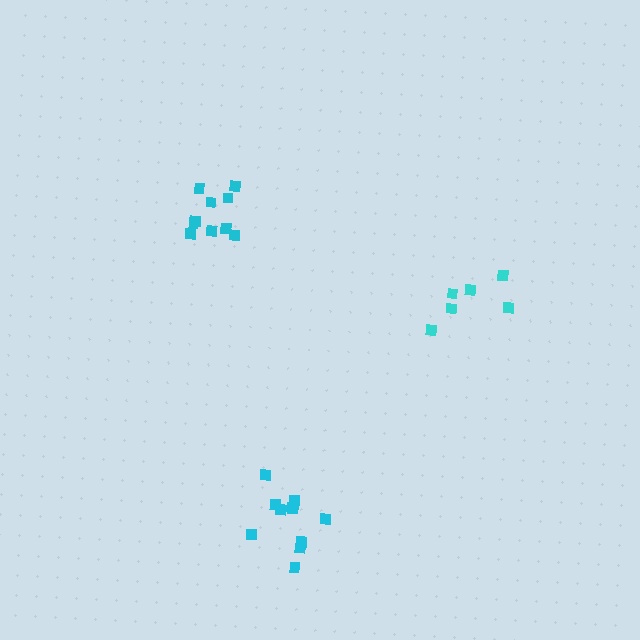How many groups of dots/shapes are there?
There are 3 groups.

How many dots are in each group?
Group 1: 10 dots, Group 2: 6 dots, Group 3: 11 dots (27 total).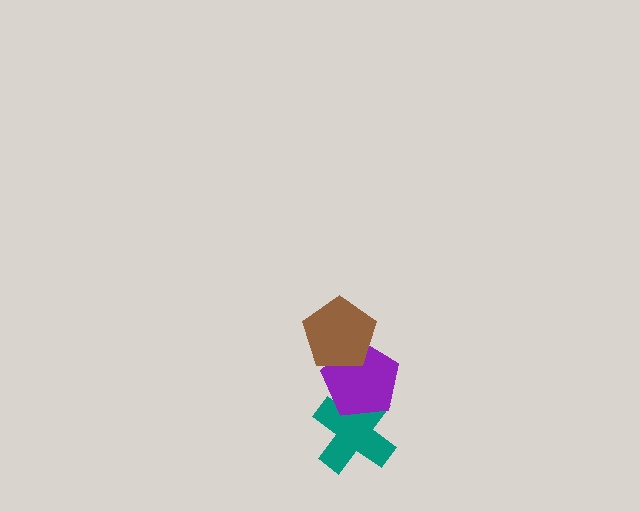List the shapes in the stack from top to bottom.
From top to bottom: the brown pentagon, the purple pentagon, the teal cross.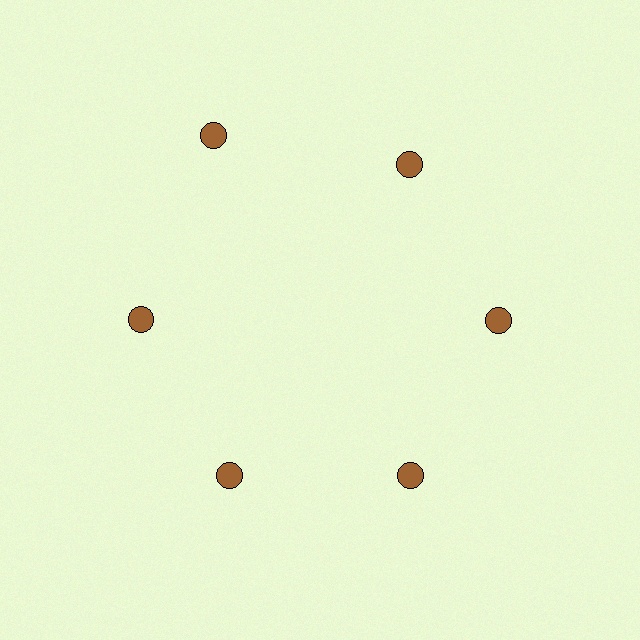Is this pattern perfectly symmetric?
No. The 6 brown circles are arranged in a ring, but one element near the 11 o'clock position is pushed outward from the center, breaking the 6-fold rotational symmetry.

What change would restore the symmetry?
The symmetry would be restored by moving it inward, back onto the ring so that all 6 circles sit at equal angles and equal distance from the center.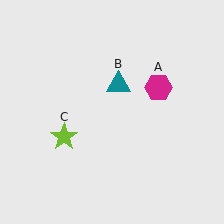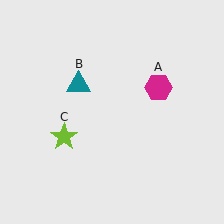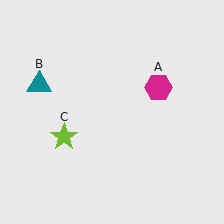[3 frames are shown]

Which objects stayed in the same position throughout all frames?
Magenta hexagon (object A) and lime star (object C) remained stationary.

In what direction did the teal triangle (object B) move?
The teal triangle (object B) moved left.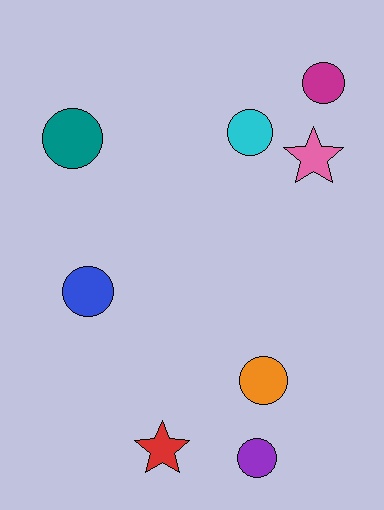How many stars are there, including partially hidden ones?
There are 2 stars.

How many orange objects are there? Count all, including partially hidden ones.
There is 1 orange object.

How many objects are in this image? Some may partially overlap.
There are 8 objects.